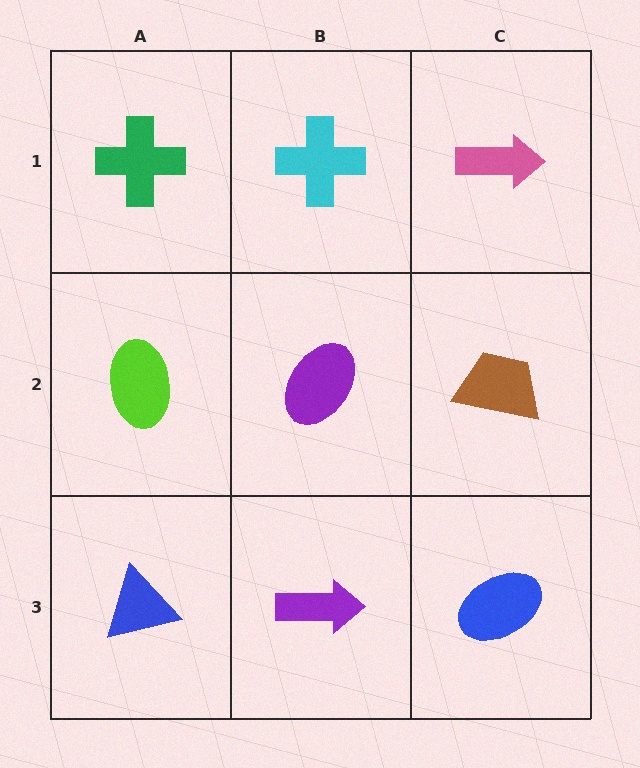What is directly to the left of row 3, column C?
A purple arrow.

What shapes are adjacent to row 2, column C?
A pink arrow (row 1, column C), a blue ellipse (row 3, column C), a purple ellipse (row 2, column B).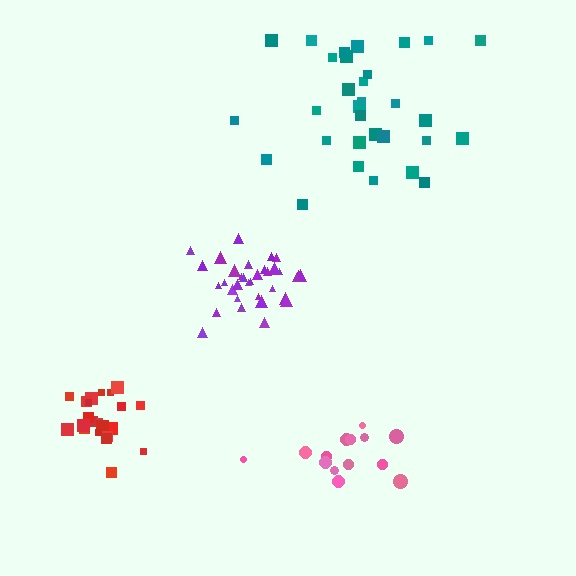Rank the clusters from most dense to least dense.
purple, red, teal, pink.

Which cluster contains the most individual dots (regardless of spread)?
Purple (34).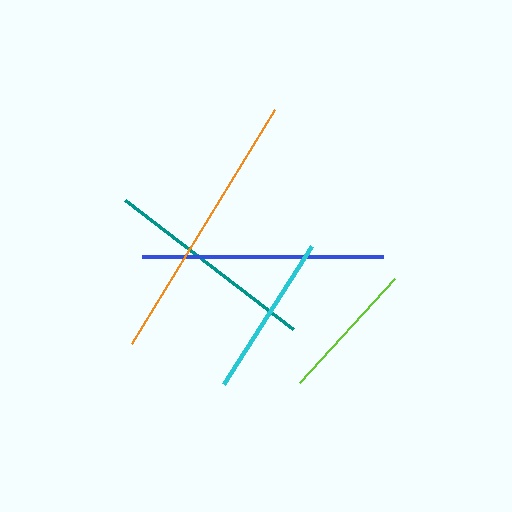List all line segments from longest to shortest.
From longest to shortest: orange, blue, teal, cyan, lime.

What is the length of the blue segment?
The blue segment is approximately 241 pixels long.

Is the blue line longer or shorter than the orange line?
The orange line is longer than the blue line.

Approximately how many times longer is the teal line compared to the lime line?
The teal line is approximately 1.5 times the length of the lime line.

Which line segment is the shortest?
The lime line is the shortest at approximately 140 pixels.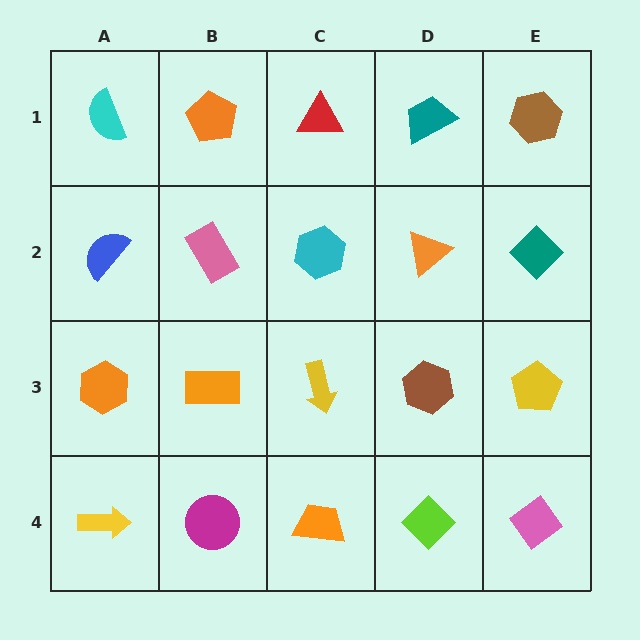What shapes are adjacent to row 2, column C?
A red triangle (row 1, column C), a yellow arrow (row 3, column C), a pink rectangle (row 2, column B), an orange triangle (row 2, column D).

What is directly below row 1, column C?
A cyan hexagon.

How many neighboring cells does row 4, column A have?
2.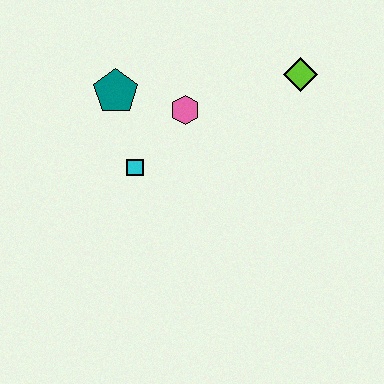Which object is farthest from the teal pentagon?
The lime diamond is farthest from the teal pentagon.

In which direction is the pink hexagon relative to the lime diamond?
The pink hexagon is to the left of the lime diamond.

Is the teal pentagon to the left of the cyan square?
Yes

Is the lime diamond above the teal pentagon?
Yes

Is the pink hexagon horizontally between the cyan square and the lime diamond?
Yes